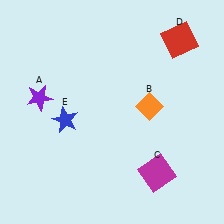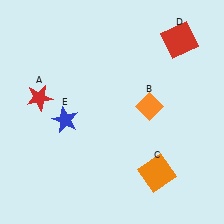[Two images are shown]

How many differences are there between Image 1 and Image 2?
There are 2 differences between the two images.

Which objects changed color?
A changed from purple to red. C changed from magenta to orange.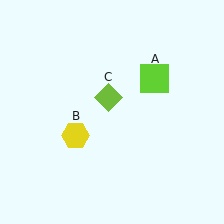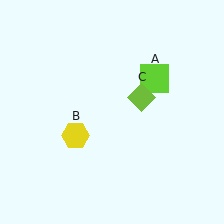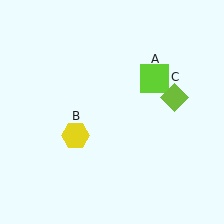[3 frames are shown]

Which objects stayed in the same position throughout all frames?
Lime square (object A) and yellow hexagon (object B) remained stationary.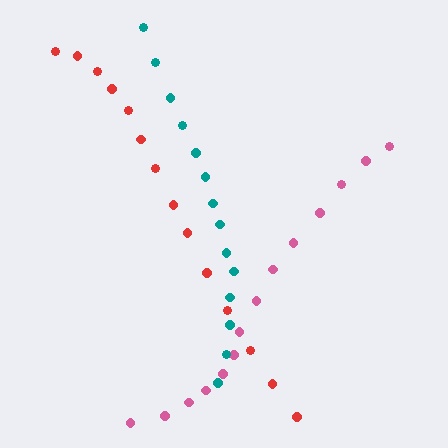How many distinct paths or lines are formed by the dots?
There are 3 distinct paths.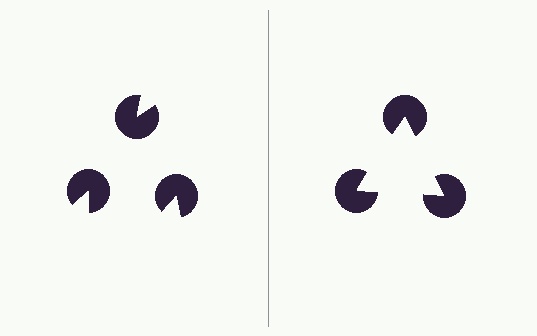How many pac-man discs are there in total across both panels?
6 — 3 on each side.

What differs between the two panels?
The pac-man discs are positioned identically on both sides; only the wedge orientations differ. On the right they align to a triangle; on the left they are misaligned.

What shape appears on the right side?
An illusory triangle.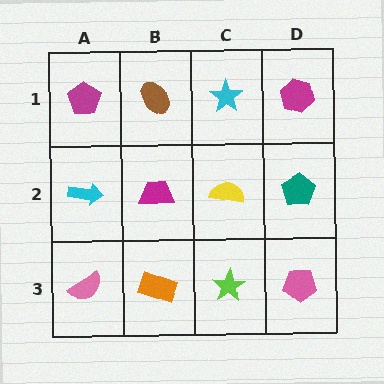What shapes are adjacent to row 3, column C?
A yellow semicircle (row 2, column C), an orange rectangle (row 3, column B), a pink pentagon (row 3, column D).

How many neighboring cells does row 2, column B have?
4.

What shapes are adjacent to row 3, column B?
A magenta trapezoid (row 2, column B), a pink semicircle (row 3, column A), a lime star (row 3, column C).